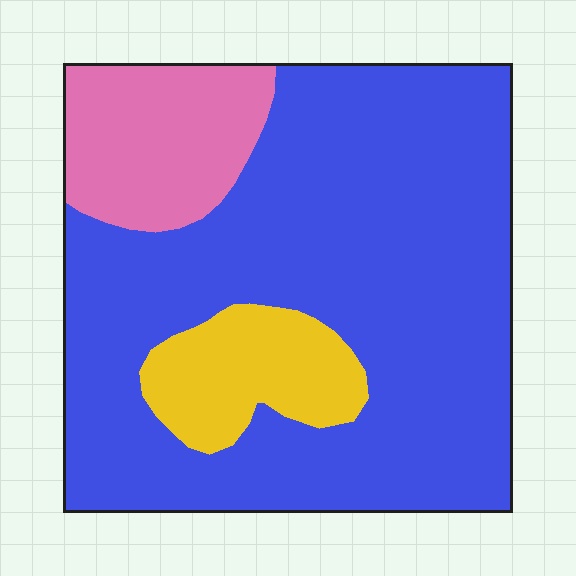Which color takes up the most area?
Blue, at roughly 75%.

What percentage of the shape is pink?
Pink takes up about one sixth (1/6) of the shape.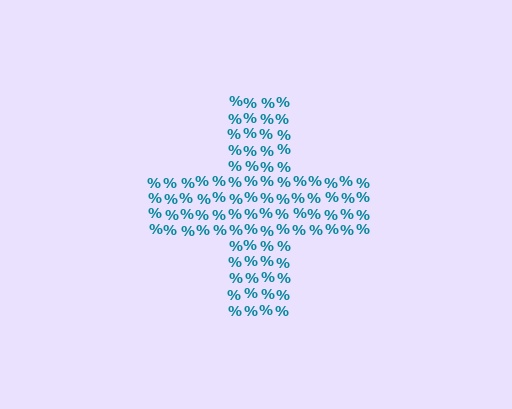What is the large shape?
The large shape is a cross.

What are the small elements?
The small elements are percent signs.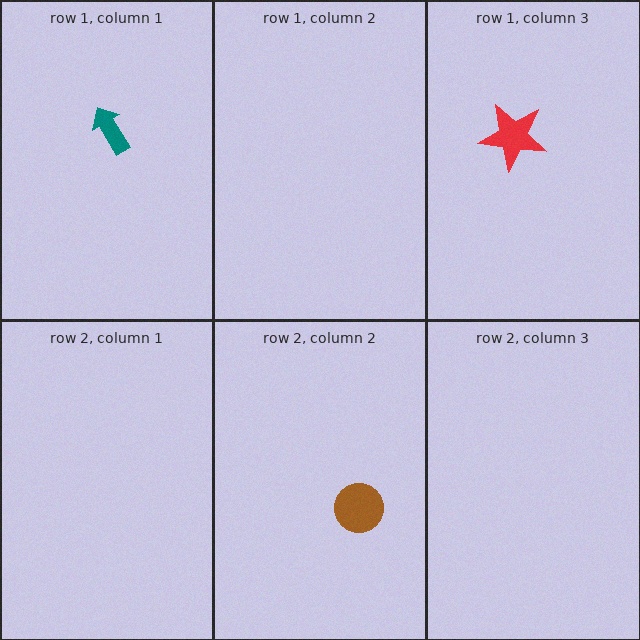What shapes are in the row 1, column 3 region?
The red star.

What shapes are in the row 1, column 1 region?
The teal arrow.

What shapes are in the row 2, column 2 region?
The brown circle.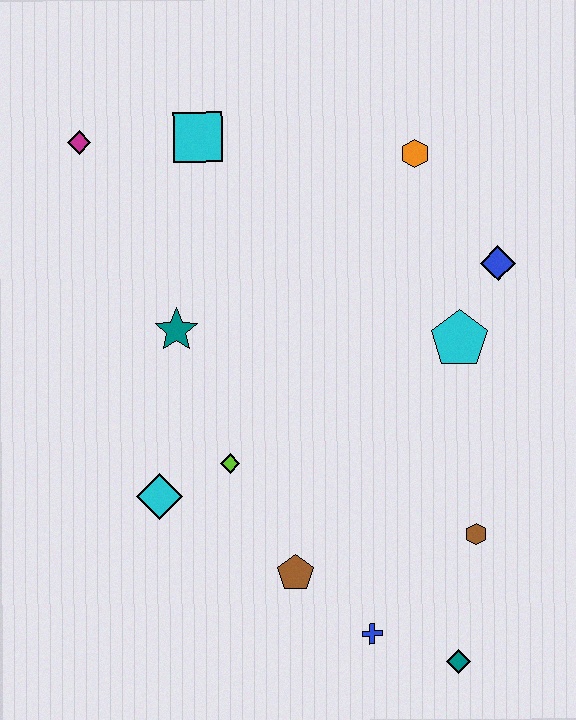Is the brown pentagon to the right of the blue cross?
No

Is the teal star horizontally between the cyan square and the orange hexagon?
No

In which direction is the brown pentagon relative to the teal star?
The brown pentagon is below the teal star.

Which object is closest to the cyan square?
The magenta diamond is closest to the cyan square.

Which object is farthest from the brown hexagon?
The magenta diamond is farthest from the brown hexagon.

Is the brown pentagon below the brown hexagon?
Yes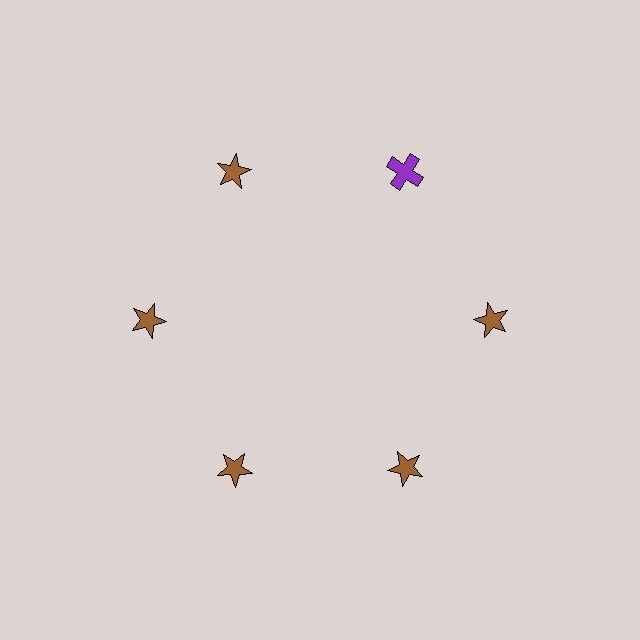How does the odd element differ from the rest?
It differs in both color (purple instead of brown) and shape (cross instead of star).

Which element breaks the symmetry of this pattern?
The purple cross at roughly the 1 o'clock position breaks the symmetry. All other shapes are brown stars.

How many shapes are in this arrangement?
There are 6 shapes arranged in a ring pattern.